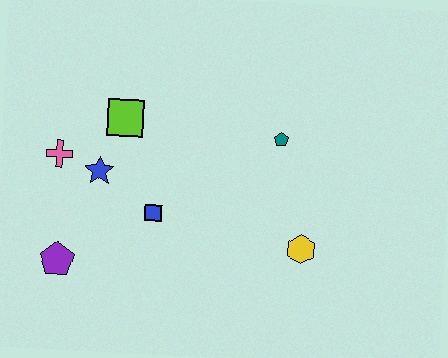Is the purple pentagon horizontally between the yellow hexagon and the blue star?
No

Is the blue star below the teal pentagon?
Yes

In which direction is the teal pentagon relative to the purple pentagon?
The teal pentagon is to the right of the purple pentagon.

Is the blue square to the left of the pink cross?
No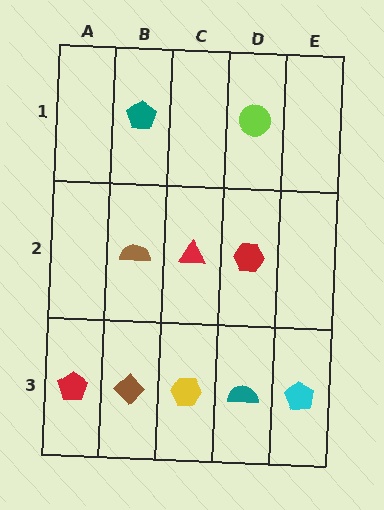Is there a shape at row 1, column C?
No, that cell is empty.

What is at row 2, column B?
A brown semicircle.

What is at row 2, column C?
A red triangle.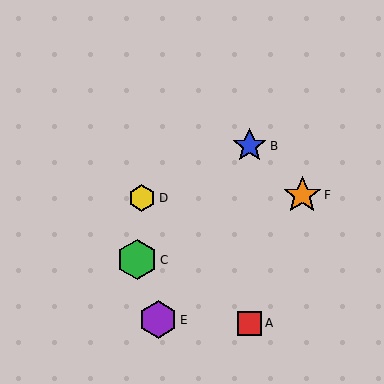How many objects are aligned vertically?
2 objects (A, B) are aligned vertically.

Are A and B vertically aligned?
Yes, both are at x≈250.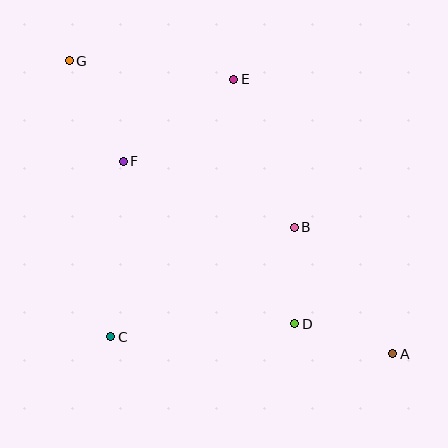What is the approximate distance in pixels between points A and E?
The distance between A and E is approximately 317 pixels.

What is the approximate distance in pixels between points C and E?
The distance between C and E is approximately 285 pixels.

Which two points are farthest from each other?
Points A and G are farthest from each other.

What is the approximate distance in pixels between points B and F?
The distance between B and F is approximately 183 pixels.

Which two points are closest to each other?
Points B and D are closest to each other.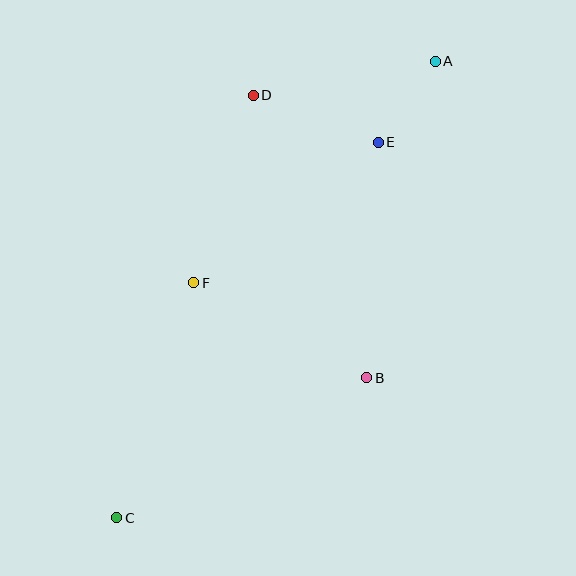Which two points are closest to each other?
Points A and E are closest to each other.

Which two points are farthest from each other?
Points A and C are farthest from each other.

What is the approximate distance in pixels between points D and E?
The distance between D and E is approximately 134 pixels.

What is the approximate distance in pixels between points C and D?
The distance between C and D is approximately 444 pixels.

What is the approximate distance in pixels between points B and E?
The distance between B and E is approximately 236 pixels.